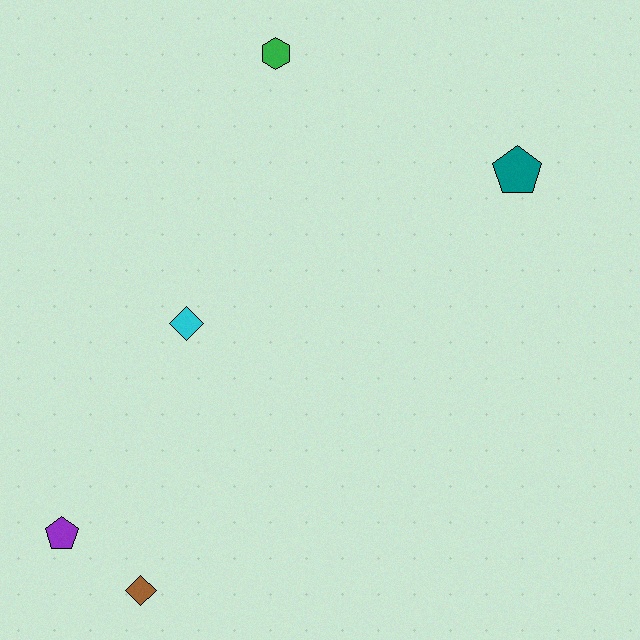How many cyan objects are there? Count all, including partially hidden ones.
There is 1 cyan object.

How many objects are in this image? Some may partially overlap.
There are 5 objects.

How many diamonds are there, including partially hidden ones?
There are 2 diamonds.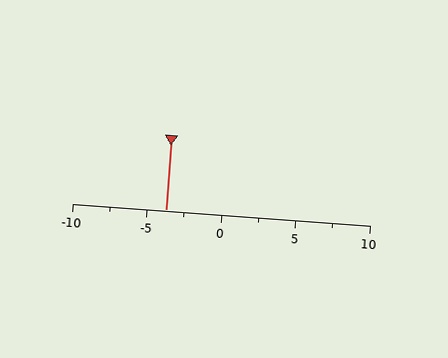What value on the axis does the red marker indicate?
The marker indicates approximately -3.8.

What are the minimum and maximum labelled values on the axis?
The axis runs from -10 to 10.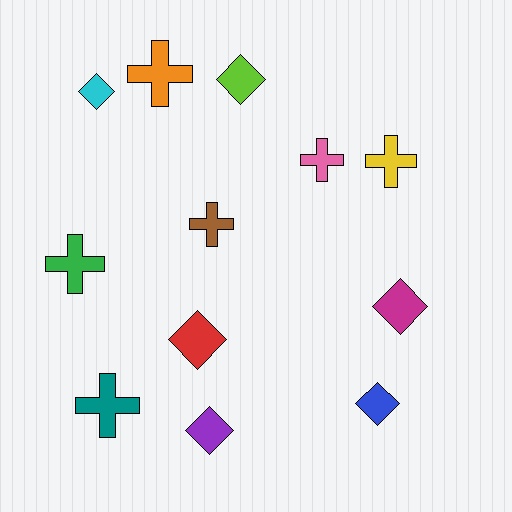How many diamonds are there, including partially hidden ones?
There are 6 diamonds.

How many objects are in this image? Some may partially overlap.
There are 12 objects.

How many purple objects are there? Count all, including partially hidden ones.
There is 1 purple object.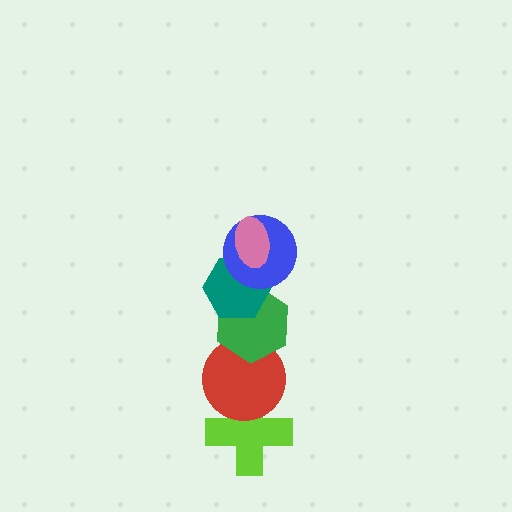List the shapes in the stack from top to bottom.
From top to bottom: the pink ellipse, the blue circle, the teal hexagon, the green hexagon, the red circle, the lime cross.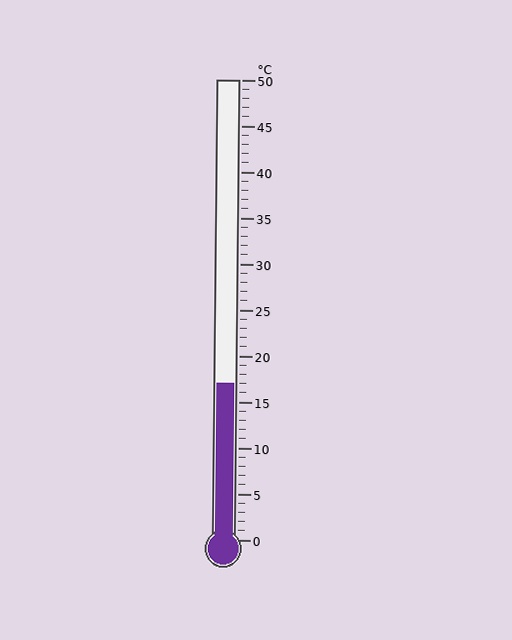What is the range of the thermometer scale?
The thermometer scale ranges from 0°C to 50°C.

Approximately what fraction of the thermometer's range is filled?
The thermometer is filled to approximately 35% of its range.